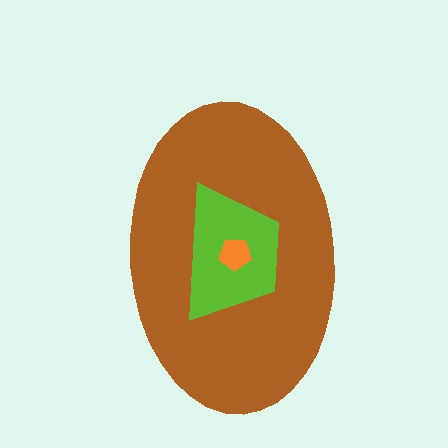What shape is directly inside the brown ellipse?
The lime trapezoid.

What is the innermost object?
The orange pentagon.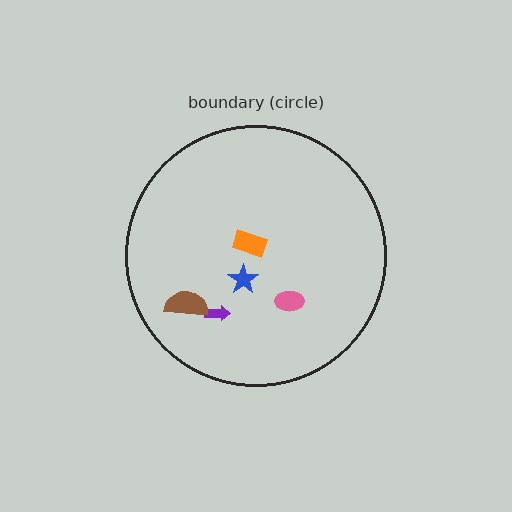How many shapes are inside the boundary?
5 inside, 0 outside.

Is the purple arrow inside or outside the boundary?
Inside.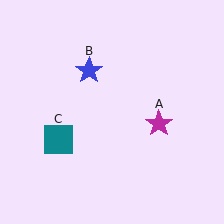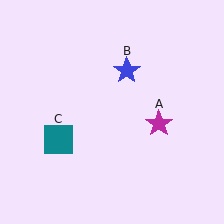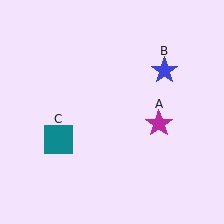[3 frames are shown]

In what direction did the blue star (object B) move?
The blue star (object B) moved right.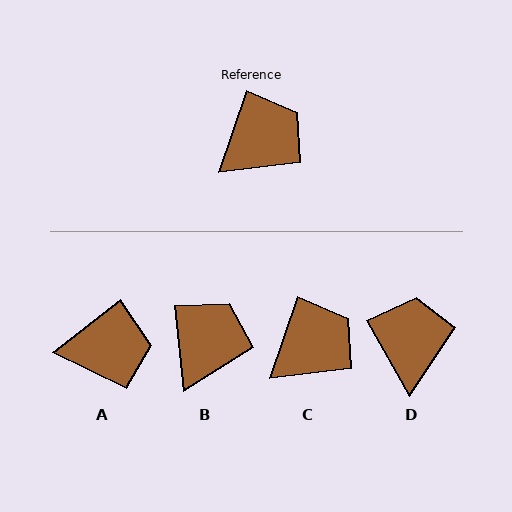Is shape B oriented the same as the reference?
No, it is off by about 25 degrees.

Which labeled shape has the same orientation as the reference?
C.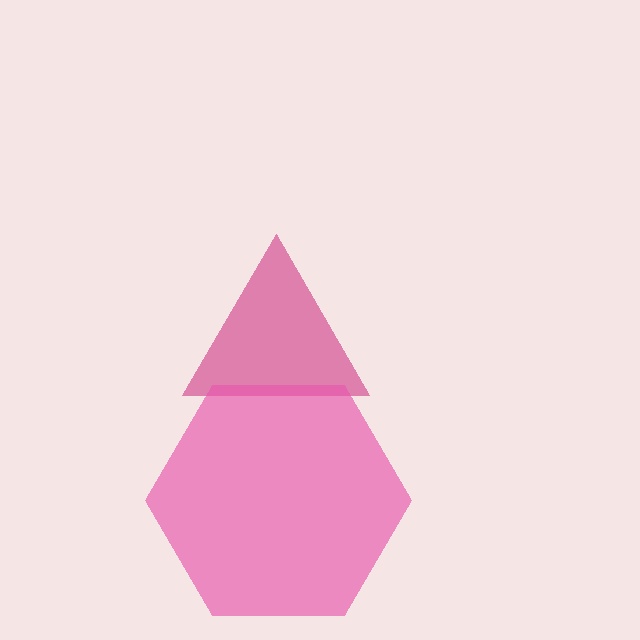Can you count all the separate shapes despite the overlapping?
Yes, there are 2 separate shapes.